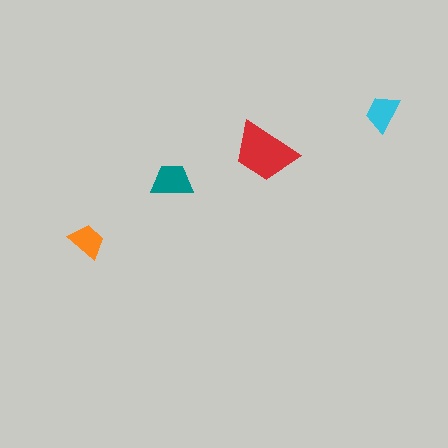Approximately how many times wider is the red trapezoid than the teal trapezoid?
About 1.5 times wider.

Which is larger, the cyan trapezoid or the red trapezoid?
The red one.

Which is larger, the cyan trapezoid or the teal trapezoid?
The teal one.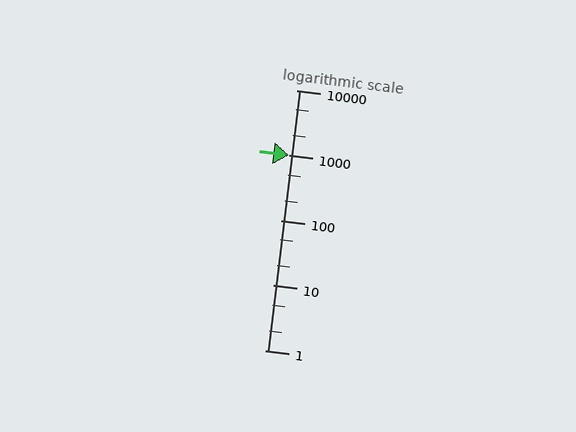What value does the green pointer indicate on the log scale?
The pointer indicates approximately 1000.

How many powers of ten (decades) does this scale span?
The scale spans 4 decades, from 1 to 10000.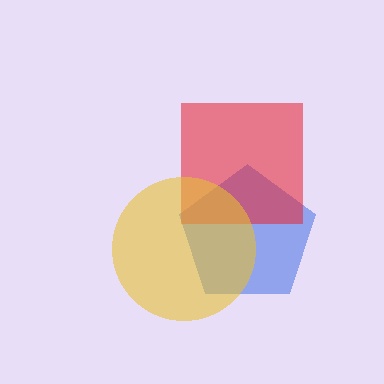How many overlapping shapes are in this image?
There are 3 overlapping shapes in the image.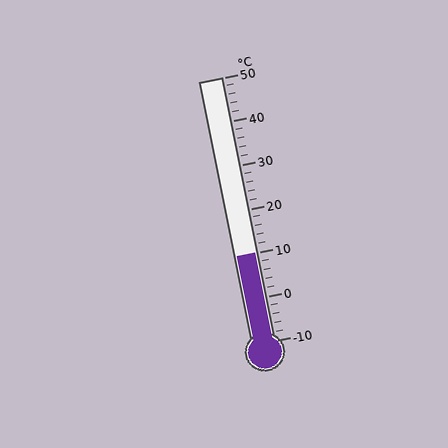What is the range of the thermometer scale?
The thermometer scale ranges from -10°C to 50°C.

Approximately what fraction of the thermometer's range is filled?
The thermometer is filled to approximately 35% of its range.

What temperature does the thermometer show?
The thermometer shows approximately 10°C.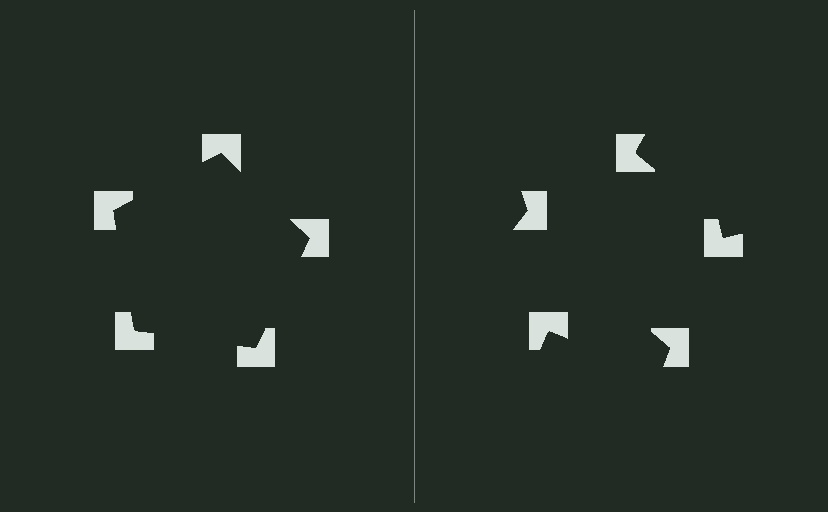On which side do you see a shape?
An illusory pentagon appears on the left side. On the right side the wedge cuts are rotated, so no coherent shape forms.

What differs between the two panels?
The notched squares are positioned identically on both sides; only the wedge orientations differ. On the left they align to a pentagon; on the right they are misaligned.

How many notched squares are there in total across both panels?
10 — 5 on each side.